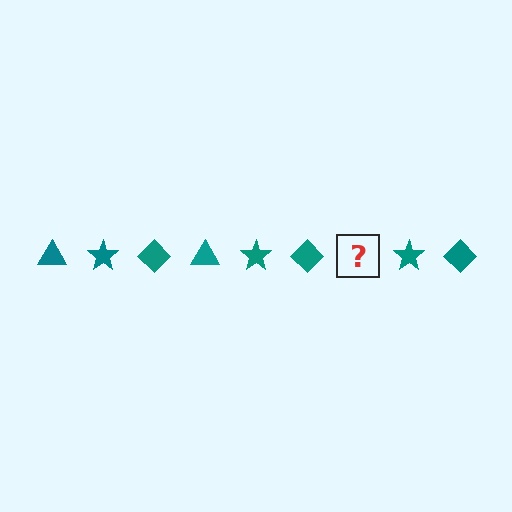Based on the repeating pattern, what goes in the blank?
The blank should be a teal triangle.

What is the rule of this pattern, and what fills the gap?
The rule is that the pattern cycles through triangle, star, diamond shapes in teal. The gap should be filled with a teal triangle.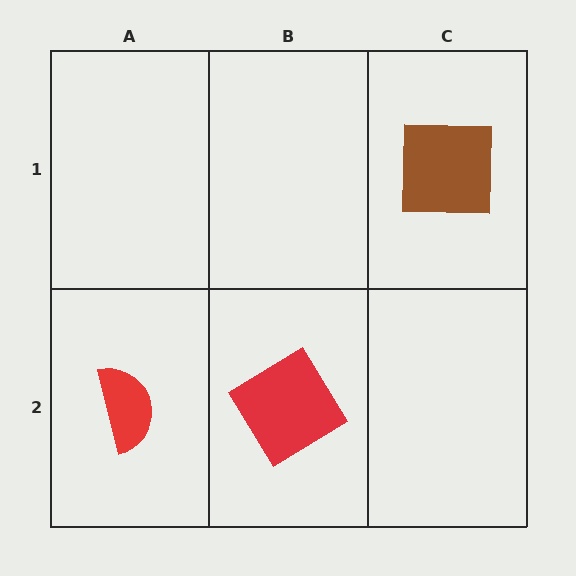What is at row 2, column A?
A red semicircle.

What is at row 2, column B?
A red diamond.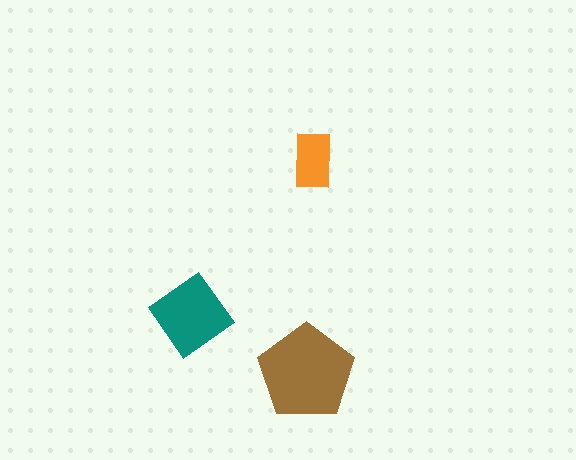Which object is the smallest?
The orange rectangle.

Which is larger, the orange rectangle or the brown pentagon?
The brown pentagon.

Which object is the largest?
The brown pentagon.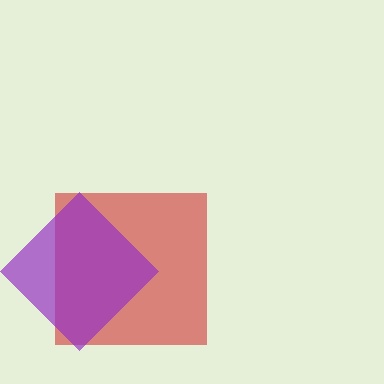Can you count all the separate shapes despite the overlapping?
Yes, there are 2 separate shapes.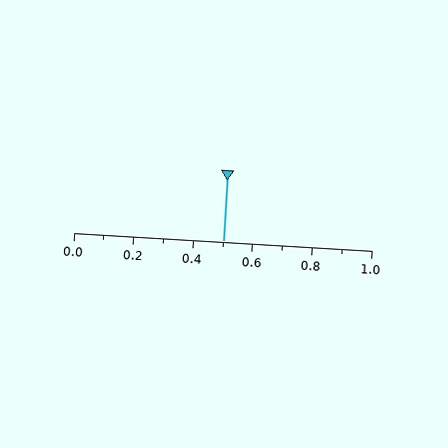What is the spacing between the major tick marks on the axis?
The major ticks are spaced 0.2 apart.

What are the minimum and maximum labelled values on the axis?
The axis runs from 0.0 to 1.0.